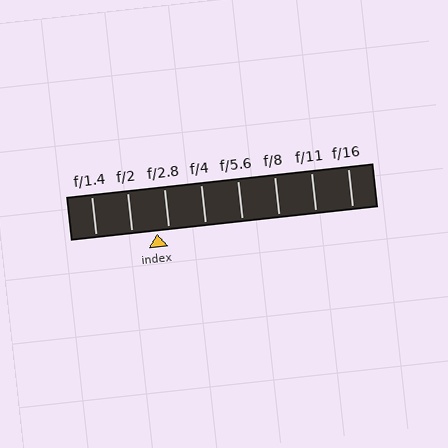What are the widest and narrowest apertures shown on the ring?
The widest aperture shown is f/1.4 and the narrowest is f/16.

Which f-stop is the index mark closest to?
The index mark is closest to f/2.8.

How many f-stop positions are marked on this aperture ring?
There are 8 f-stop positions marked.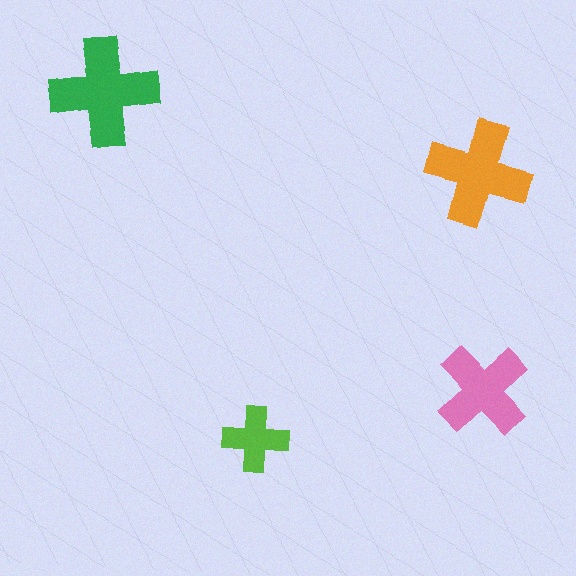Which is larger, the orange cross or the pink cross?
The orange one.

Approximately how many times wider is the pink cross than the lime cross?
About 1.5 times wider.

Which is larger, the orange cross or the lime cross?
The orange one.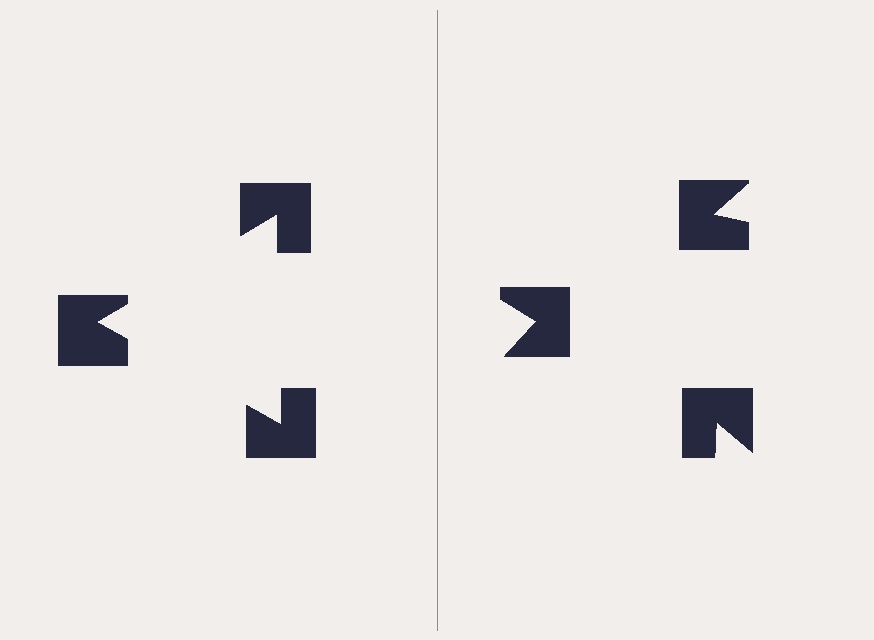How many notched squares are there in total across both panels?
6 — 3 on each side.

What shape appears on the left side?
An illusory triangle.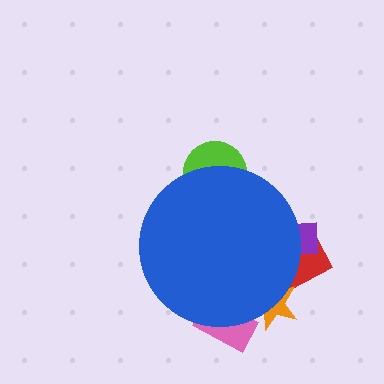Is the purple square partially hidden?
Yes, the purple square is partially hidden behind the blue circle.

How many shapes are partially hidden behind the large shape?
5 shapes are partially hidden.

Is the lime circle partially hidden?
Yes, the lime circle is partially hidden behind the blue circle.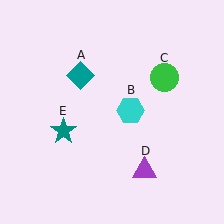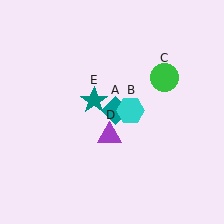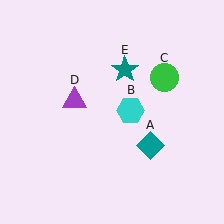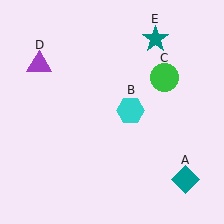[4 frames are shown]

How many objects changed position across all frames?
3 objects changed position: teal diamond (object A), purple triangle (object D), teal star (object E).